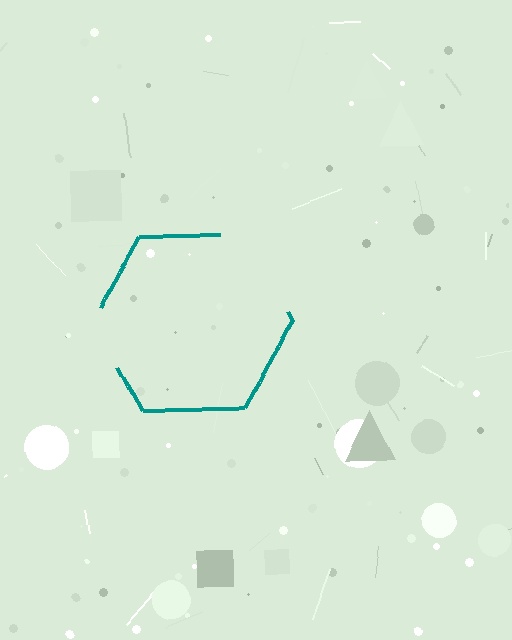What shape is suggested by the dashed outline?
The dashed outline suggests a hexagon.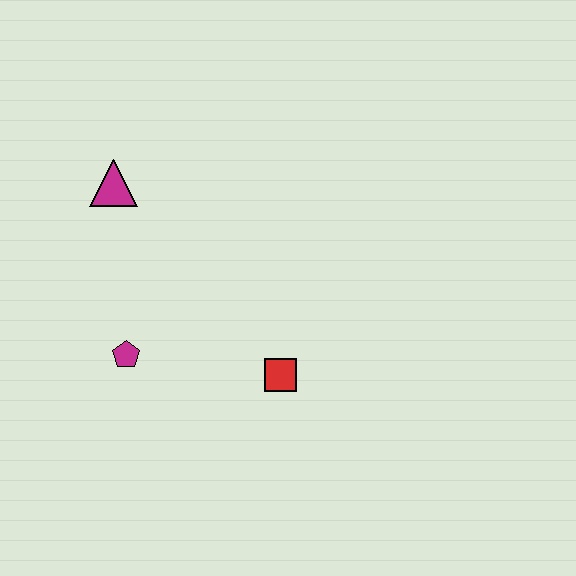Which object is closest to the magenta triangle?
The magenta pentagon is closest to the magenta triangle.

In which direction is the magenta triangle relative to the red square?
The magenta triangle is above the red square.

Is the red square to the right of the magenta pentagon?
Yes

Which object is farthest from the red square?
The magenta triangle is farthest from the red square.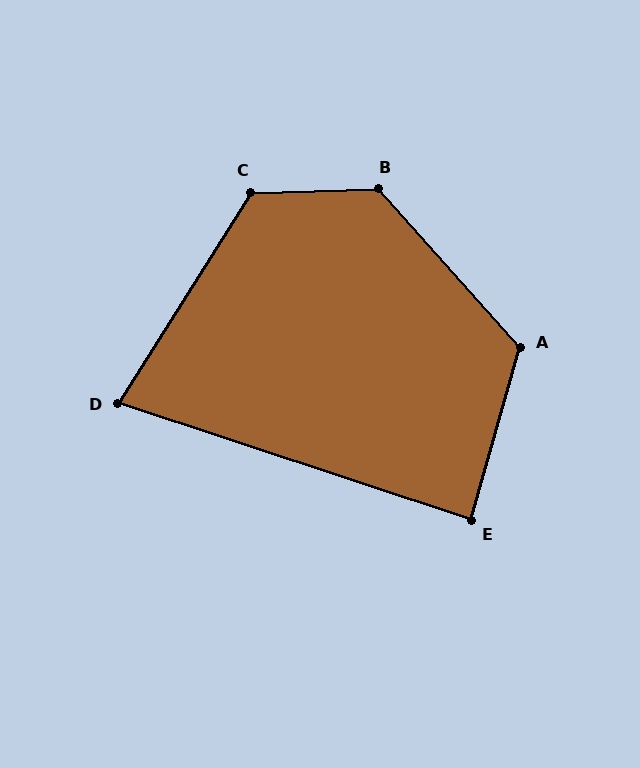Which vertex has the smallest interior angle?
D, at approximately 76 degrees.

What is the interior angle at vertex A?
Approximately 122 degrees (obtuse).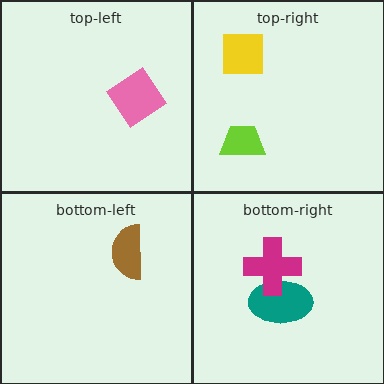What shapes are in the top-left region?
The pink diamond.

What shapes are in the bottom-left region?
The brown semicircle.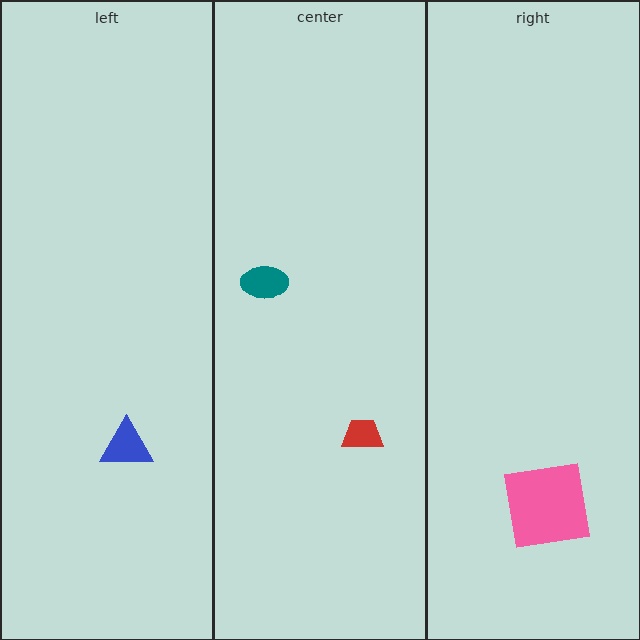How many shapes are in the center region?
2.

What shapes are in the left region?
The blue triangle.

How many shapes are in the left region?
1.